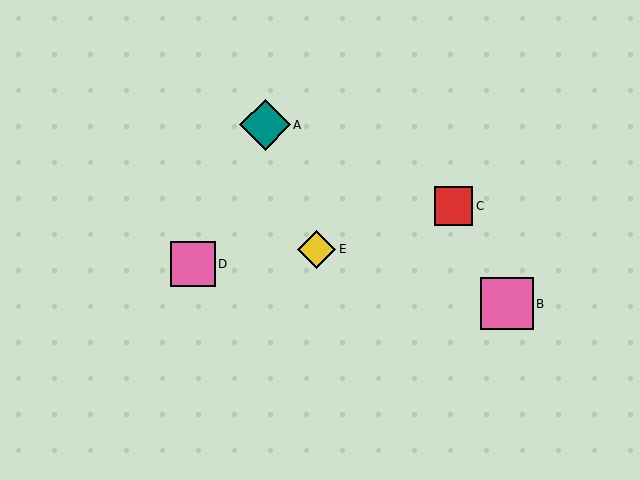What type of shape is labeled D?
Shape D is a pink square.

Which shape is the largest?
The pink square (labeled B) is the largest.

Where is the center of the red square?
The center of the red square is at (453, 206).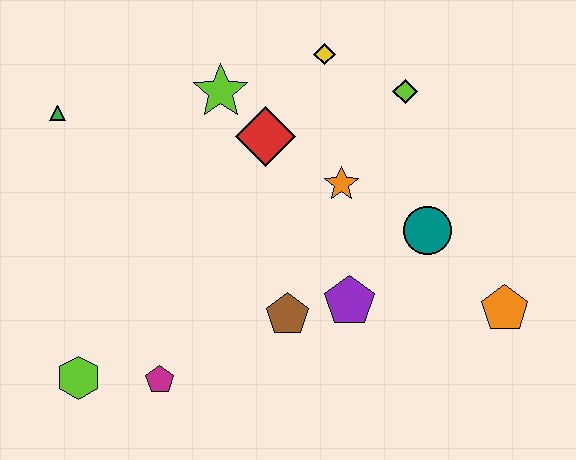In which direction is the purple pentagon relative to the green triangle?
The purple pentagon is to the right of the green triangle.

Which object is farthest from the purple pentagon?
The green triangle is farthest from the purple pentagon.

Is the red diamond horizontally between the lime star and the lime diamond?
Yes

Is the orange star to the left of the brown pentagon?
No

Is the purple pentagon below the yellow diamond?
Yes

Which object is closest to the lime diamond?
The yellow diamond is closest to the lime diamond.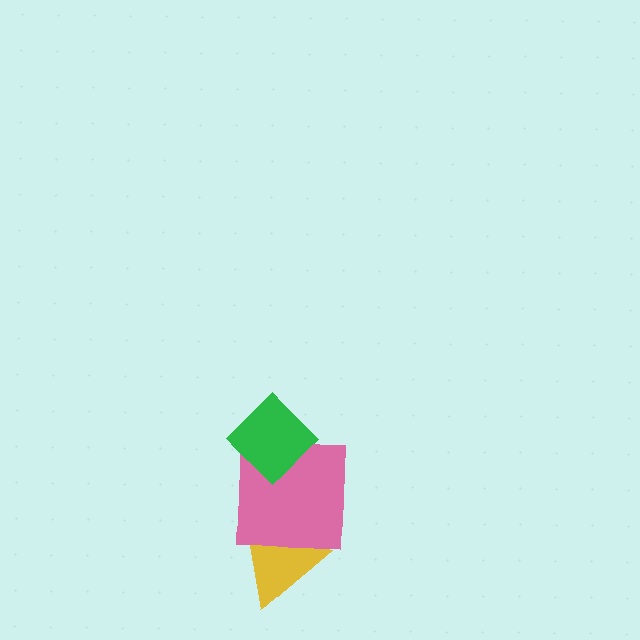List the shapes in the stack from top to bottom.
From top to bottom: the green diamond, the pink square, the yellow triangle.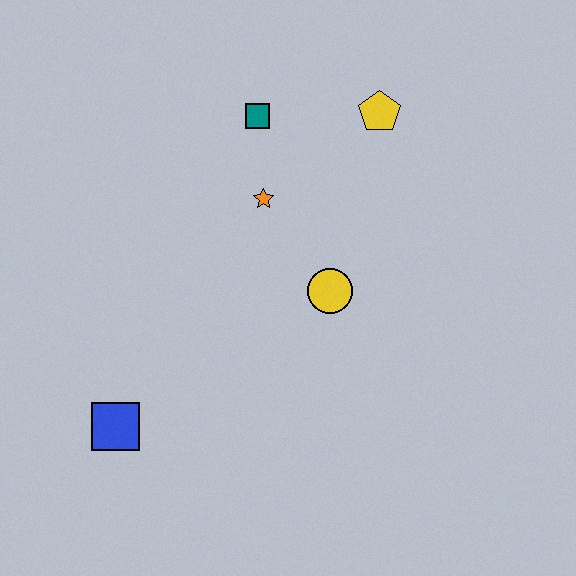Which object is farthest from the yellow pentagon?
The blue square is farthest from the yellow pentagon.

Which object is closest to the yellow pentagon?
The teal square is closest to the yellow pentagon.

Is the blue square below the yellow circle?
Yes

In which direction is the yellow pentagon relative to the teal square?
The yellow pentagon is to the right of the teal square.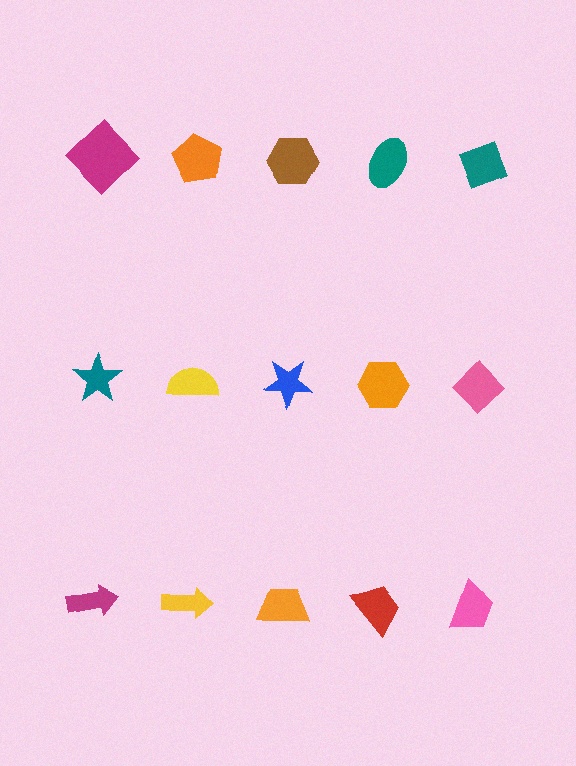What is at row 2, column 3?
A blue star.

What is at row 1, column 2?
An orange pentagon.